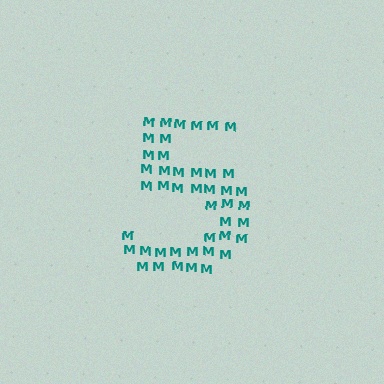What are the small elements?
The small elements are letter M's.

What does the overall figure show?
The overall figure shows the digit 5.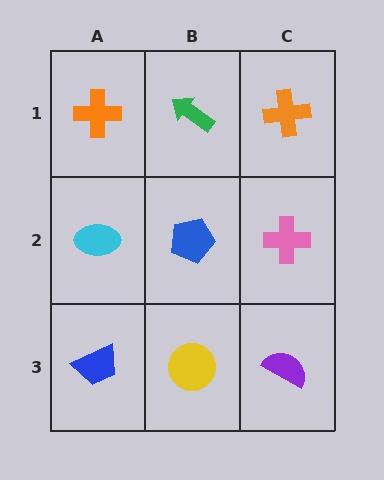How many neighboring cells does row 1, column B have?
3.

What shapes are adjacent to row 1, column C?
A pink cross (row 2, column C), a green arrow (row 1, column B).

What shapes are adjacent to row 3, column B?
A blue pentagon (row 2, column B), a blue trapezoid (row 3, column A), a purple semicircle (row 3, column C).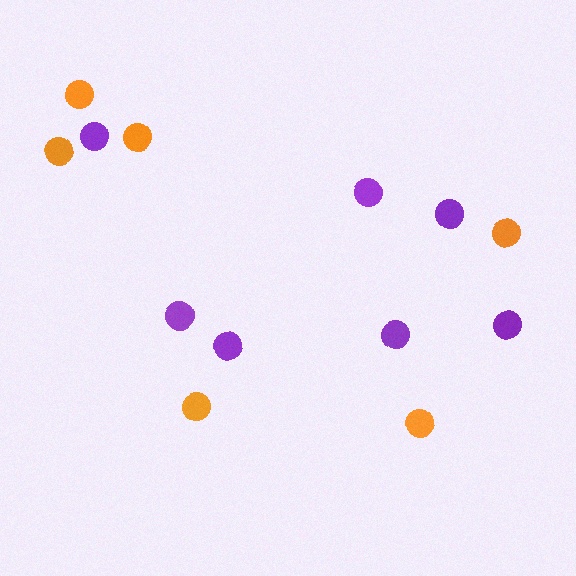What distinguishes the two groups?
There are 2 groups: one group of orange circles (6) and one group of purple circles (7).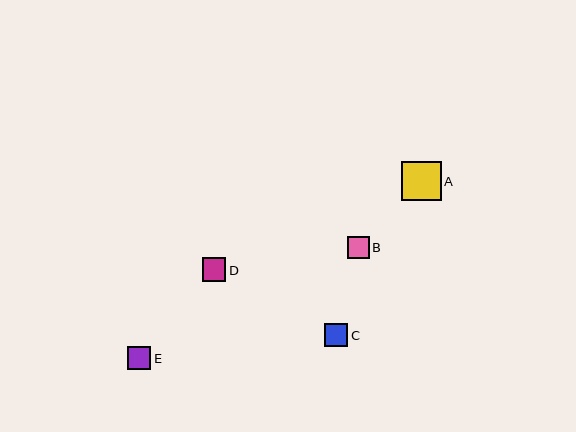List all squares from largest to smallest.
From largest to smallest: A, D, E, C, B.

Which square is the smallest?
Square B is the smallest with a size of approximately 22 pixels.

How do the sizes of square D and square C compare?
Square D and square C are approximately the same size.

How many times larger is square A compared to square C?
Square A is approximately 1.7 times the size of square C.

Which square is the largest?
Square A is the largest with a size of approximately 40 pixels.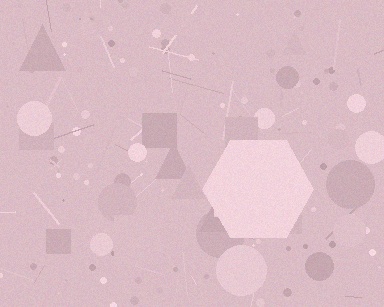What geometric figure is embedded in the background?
A hexagon is embedded in the background.